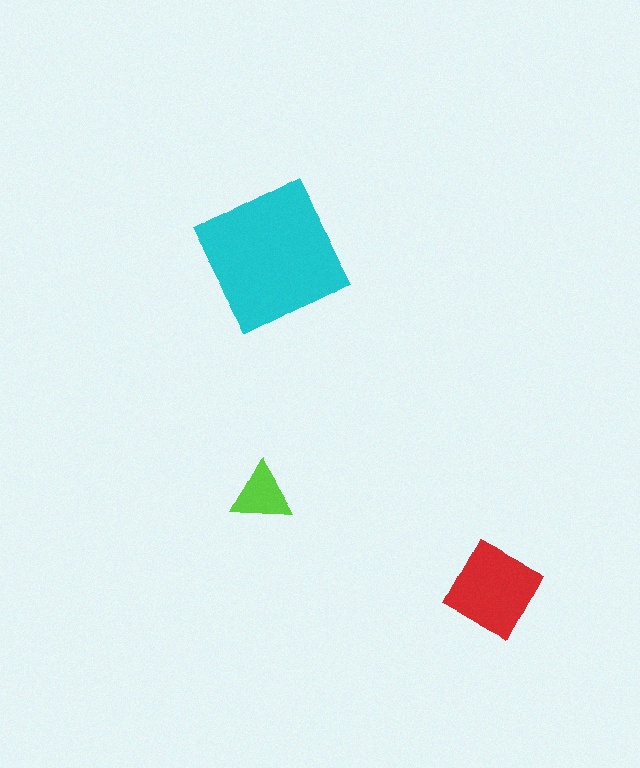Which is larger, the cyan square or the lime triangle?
The cyan square.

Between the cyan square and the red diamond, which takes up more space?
The cyan square.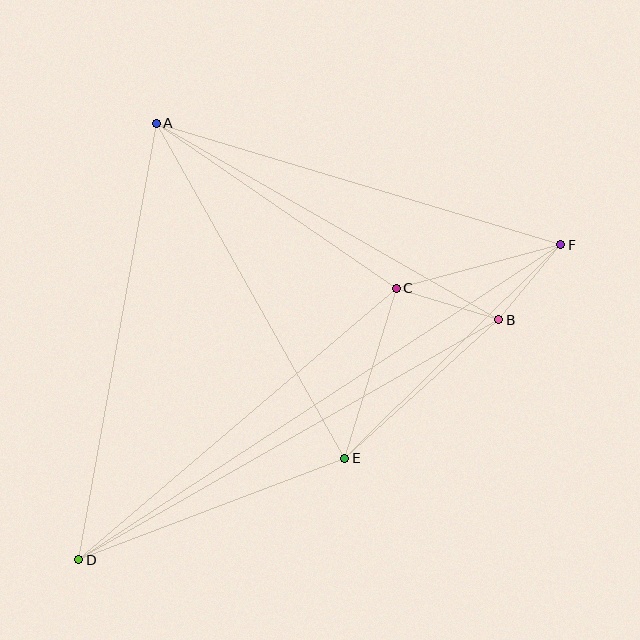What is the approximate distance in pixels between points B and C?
The distance between B and C is approximately 107 pixels.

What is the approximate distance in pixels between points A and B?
The distance between A and B is approximately 394 pixels.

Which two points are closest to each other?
Points B and F are closest to each other.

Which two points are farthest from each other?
Points D and F are farthest from each other.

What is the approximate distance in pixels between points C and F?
The distance between C and F is approximately 170 pixels.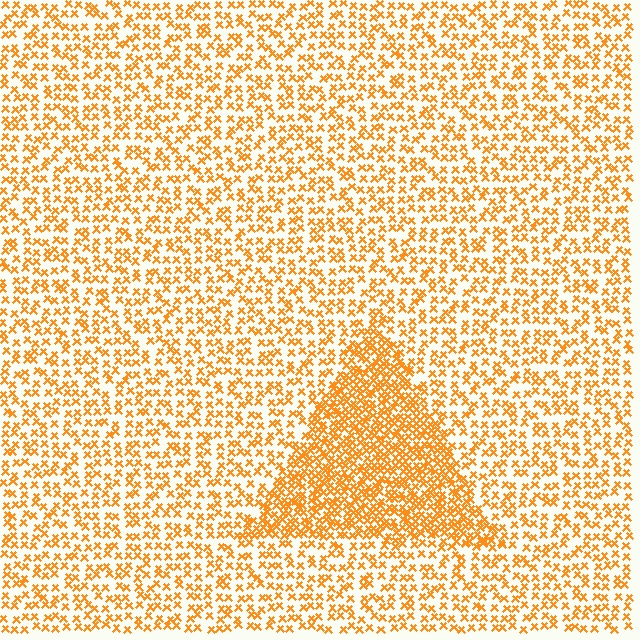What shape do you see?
I see a triangle.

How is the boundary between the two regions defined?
The boundary is defined by a change in element density (approximately 2.1x ratio). All elements are the same color, size, and shape.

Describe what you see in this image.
The image contains small orange elements arranged at two different densities. A triangle-shaped region is visible where the elements are more densely packed than the surrounding area.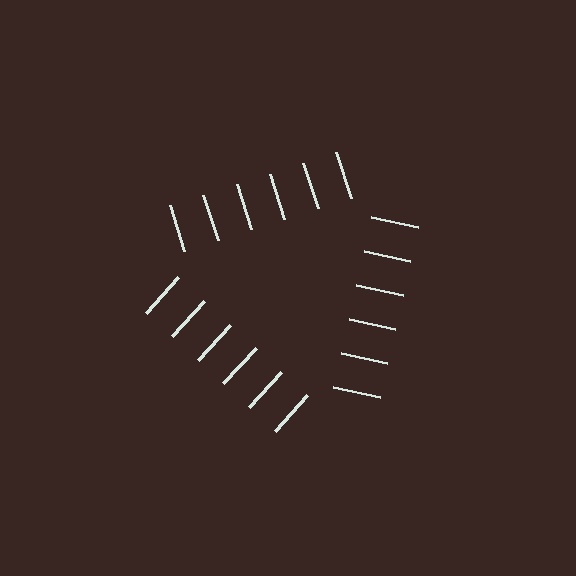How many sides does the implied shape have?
3 sides — the line-ends trace a triangle.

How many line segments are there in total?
18 — 6 along each of the 3 edges.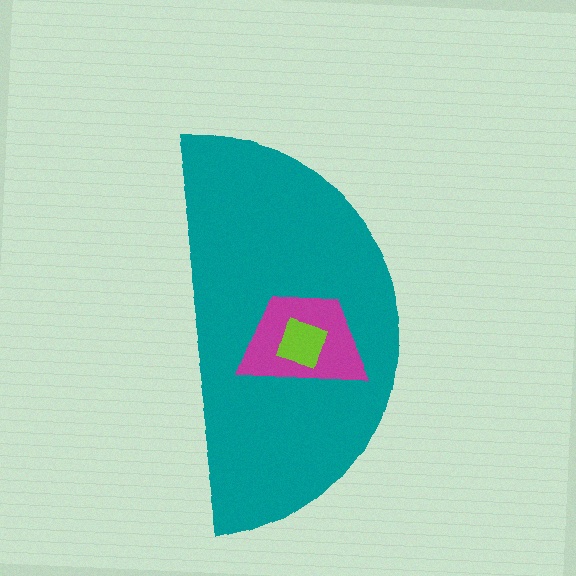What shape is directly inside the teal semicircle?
The magenta trapezoid.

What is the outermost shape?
The teal semicircle.